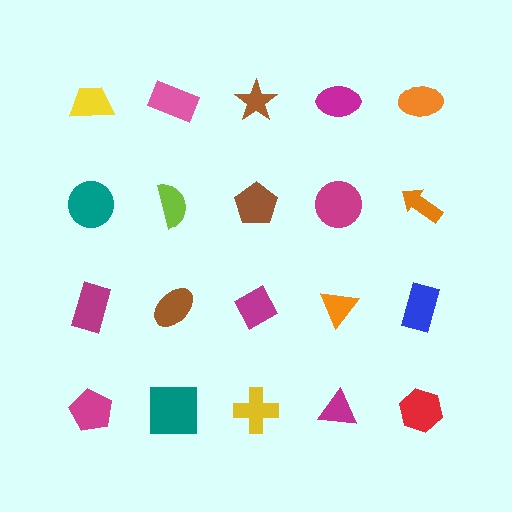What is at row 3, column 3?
A magenta diamond.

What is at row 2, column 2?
A lime semicircle.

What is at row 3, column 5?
A blue rectangle.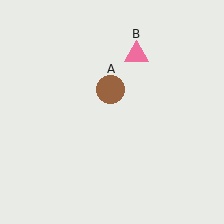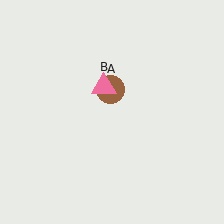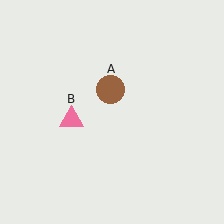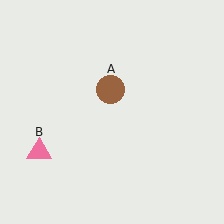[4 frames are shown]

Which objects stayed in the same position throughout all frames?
Brown circle (object A) remained stationary.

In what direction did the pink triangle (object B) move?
The pink triangle (object B) moved down and to the left.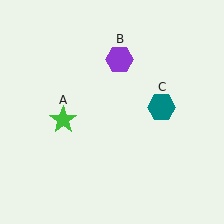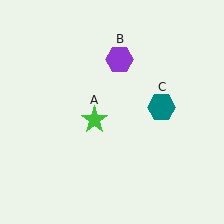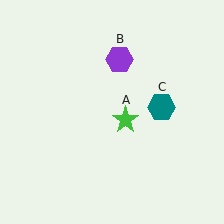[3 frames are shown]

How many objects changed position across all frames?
1 object changed position: green star (object A).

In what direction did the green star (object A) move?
The green star (object A) moved right.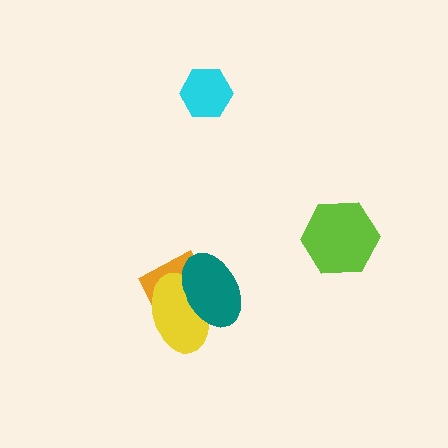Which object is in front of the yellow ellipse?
The teal ellipse is in front of the yellow ellipse.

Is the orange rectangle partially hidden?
Yes, it is partially covered by another shape.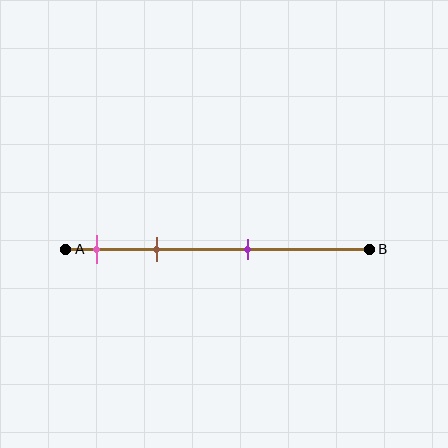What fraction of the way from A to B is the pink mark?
The pink mark is approximately 10% (0.1) of the way from A to B.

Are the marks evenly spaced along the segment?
No, the marks are not evenly spaced.